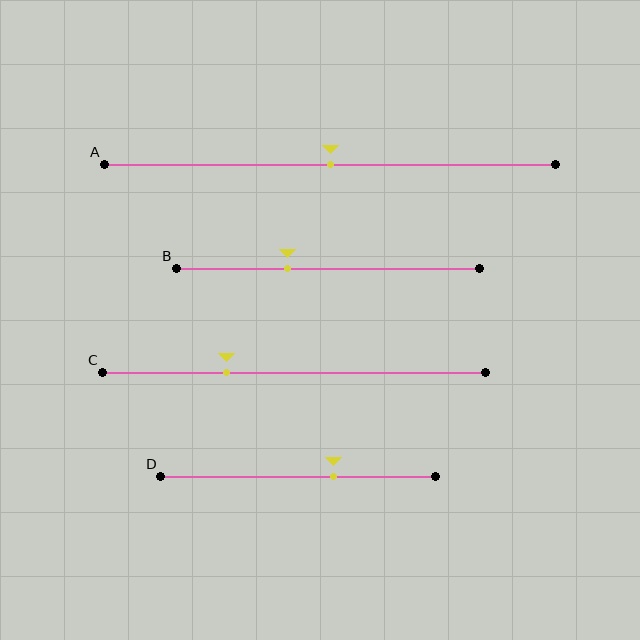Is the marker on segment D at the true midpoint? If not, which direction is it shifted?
No, the marker on segment D is shifted to the right by about 13% of the segment length.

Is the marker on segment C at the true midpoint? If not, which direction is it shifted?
No, the marker on segment C is shifted to the left by about 18% of the segment length.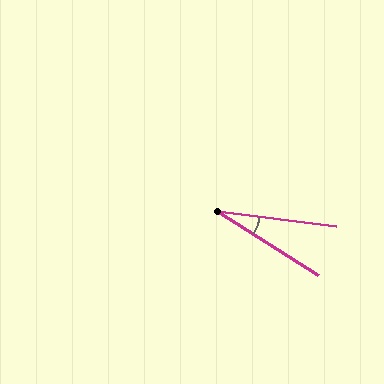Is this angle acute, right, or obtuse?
It is acute.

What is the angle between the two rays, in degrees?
Approximately 25 degrees.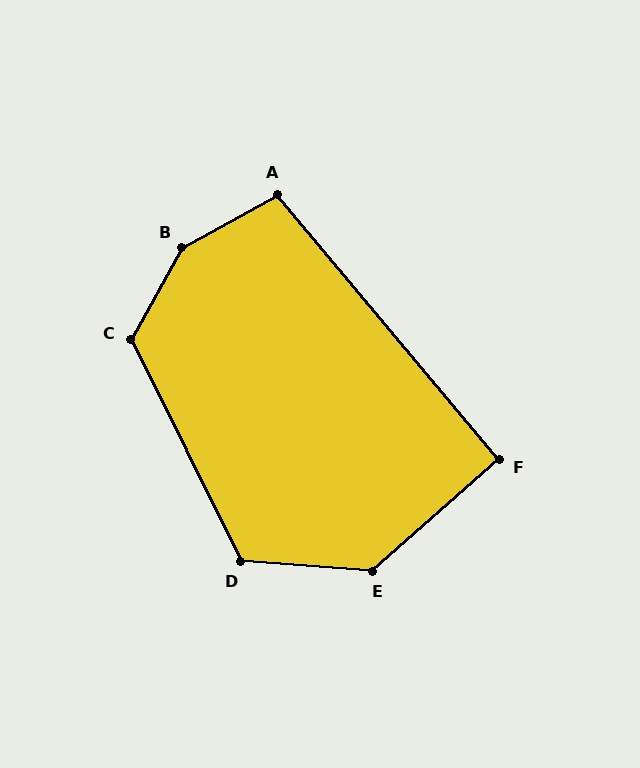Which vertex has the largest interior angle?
B, at approximately 148 degrees.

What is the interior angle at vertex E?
Approximately 134 degrees (obtuse).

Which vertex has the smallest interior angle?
F, at approximately 91 degrees.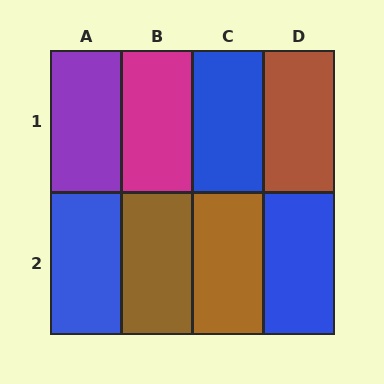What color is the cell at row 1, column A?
Purple.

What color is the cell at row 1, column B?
Magenta.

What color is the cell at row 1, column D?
Brown.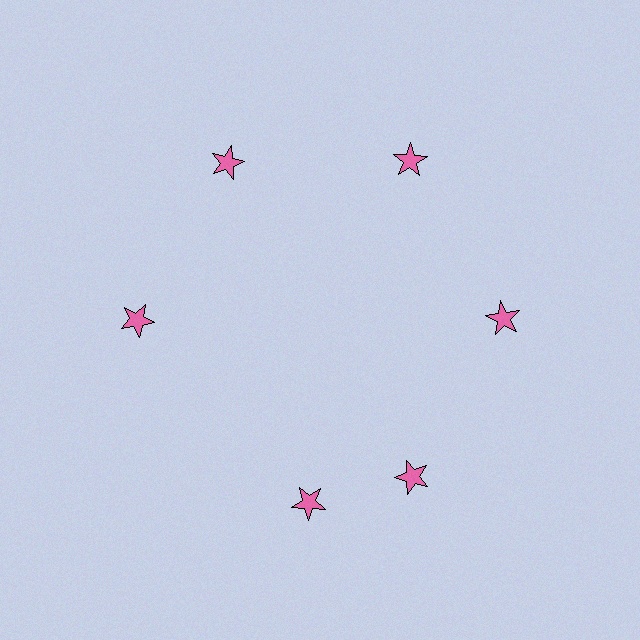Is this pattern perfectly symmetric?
No. The 6 pink stars are arranged in a ring, but one element near the 7 o'clock position is rotated out of alignment along the ring, breaking the 6-fold rotational symmetry.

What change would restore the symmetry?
The symmetry would be restored by rotating it back into even spacing with its neighbors so that all 6 stars sit at equal angles and equal distance from the center.